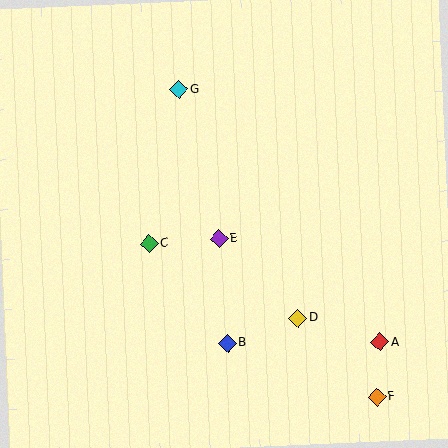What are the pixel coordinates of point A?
Point A is at (380, 342).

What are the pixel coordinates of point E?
Point E is at (219, 238).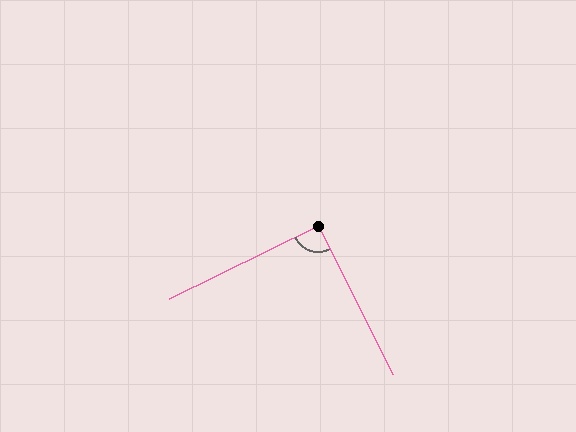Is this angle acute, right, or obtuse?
It is approximately a right angle.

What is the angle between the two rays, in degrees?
Approximately 91 degrees.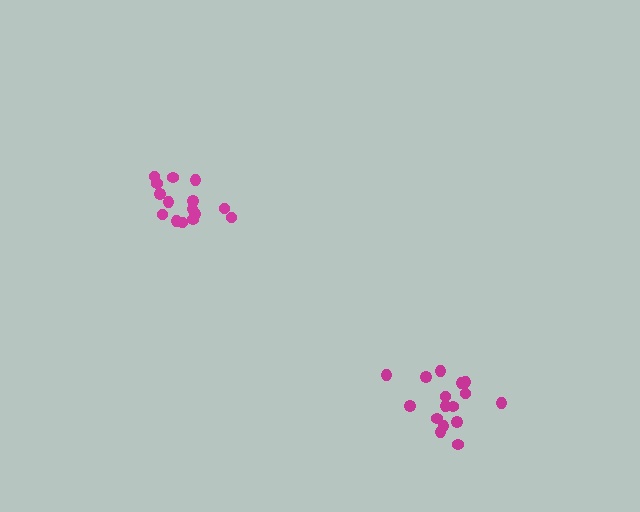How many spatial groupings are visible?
There are 2 spatial groupings.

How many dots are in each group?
Group 1: 15 dots, Group 2: 16 dots (31 total).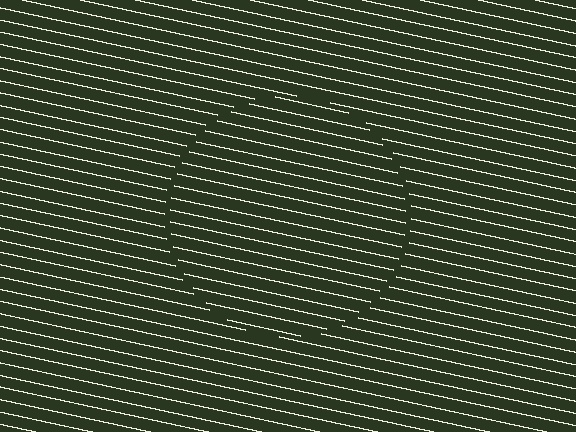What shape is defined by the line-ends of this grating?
An illusory circle. The interior of the shape contains the same grating, shifted by half a period — the contour is defined by the phase discontinuity where line-ends from the inner and outer gratings abut.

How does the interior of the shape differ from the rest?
The interior of the shape contains the same grating, shifted by half a period — the contour is defined by the phase discontinuity where line-ends from the inner and outer gratings abut.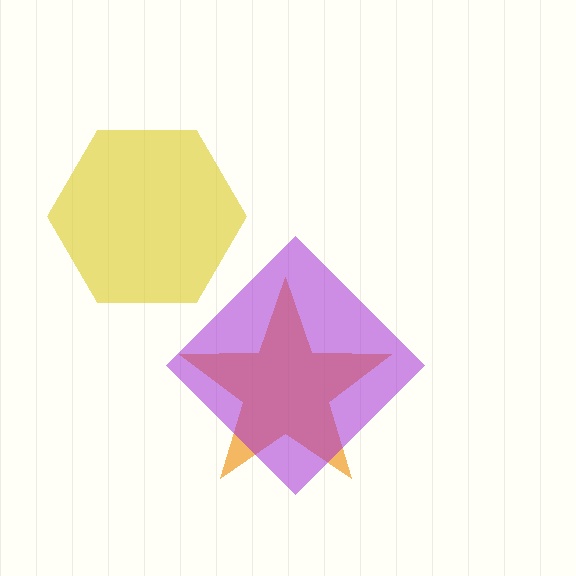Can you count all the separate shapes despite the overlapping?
Yes, there are 3 separate shapes.